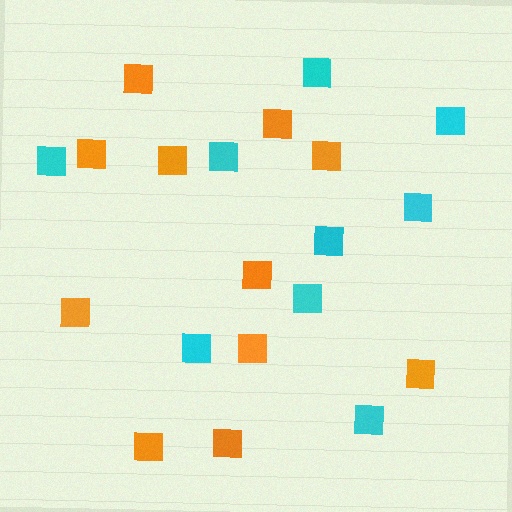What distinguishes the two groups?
There are 2 groups: one group of orange squares (11) and one group of cyan squares (9).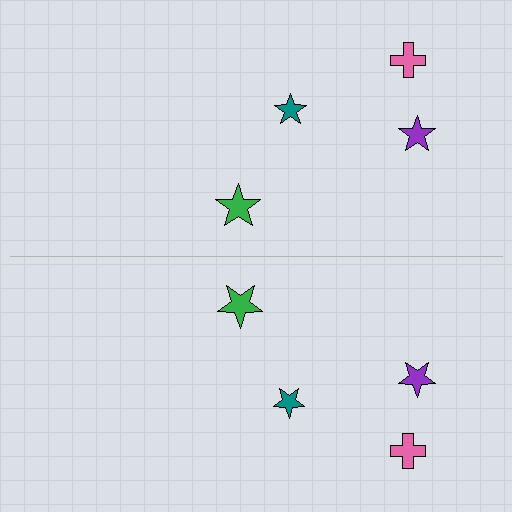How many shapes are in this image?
There are 8 shapes in this image.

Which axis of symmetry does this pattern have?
The pattern has a horizontal axis of symmetry running through the center of the image.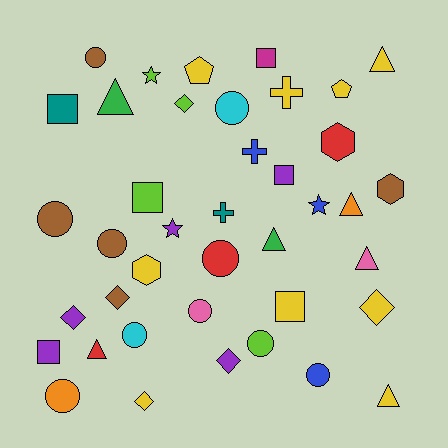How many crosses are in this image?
There are 3 crosses.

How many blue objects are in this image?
There are 3 blue objects.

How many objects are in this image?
There are 40 objects.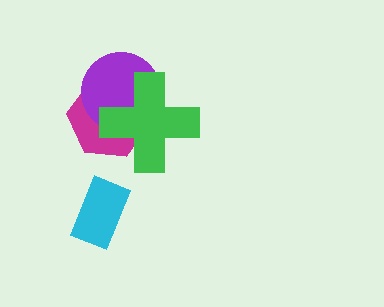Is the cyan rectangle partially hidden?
No, no other shape covers it.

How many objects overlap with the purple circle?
2 objects overlap with the purple circle.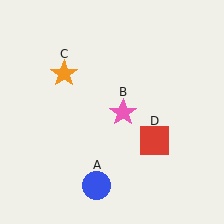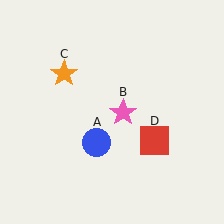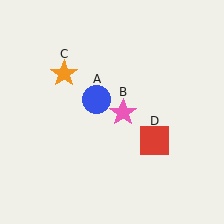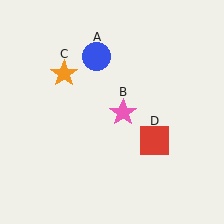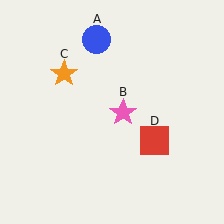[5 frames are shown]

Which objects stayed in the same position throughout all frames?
Pink star (object B) and orange star (object C) and red square (object D) remained stationary.